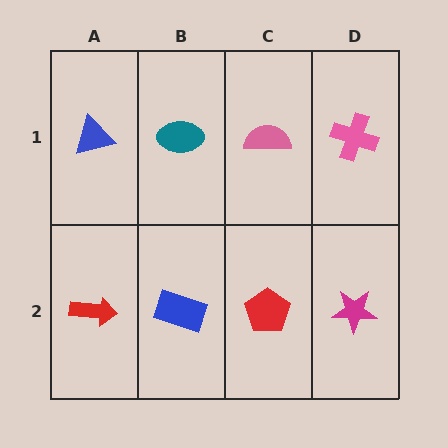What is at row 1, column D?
A pink cross.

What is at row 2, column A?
A red arrow.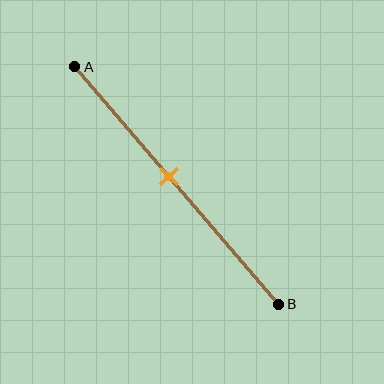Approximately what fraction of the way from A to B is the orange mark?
The orange mark is approximately 45% of the way from A to B.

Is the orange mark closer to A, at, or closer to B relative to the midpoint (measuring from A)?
The orange mark is closer to point A than the midpoint of segment AB.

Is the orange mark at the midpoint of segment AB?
No, the mark is at about 45% from A, not at the 50% midpoint.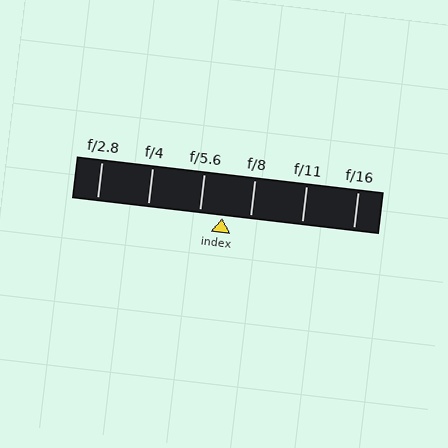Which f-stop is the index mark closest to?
The index mark is closest to f/5.6.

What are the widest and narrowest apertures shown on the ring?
The widest aperture shown is f/2.8 and the narrowest is f/16.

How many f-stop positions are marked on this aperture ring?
There are 6 f-stop positions marked.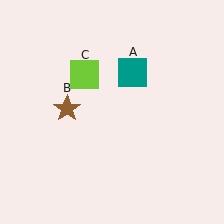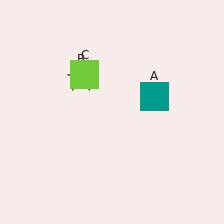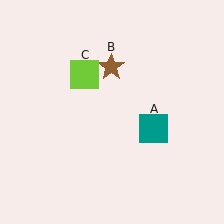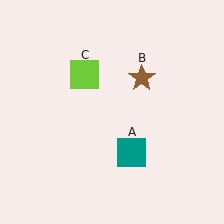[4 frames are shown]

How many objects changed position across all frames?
2 objects changed position: teal square (object A), brown star (object B).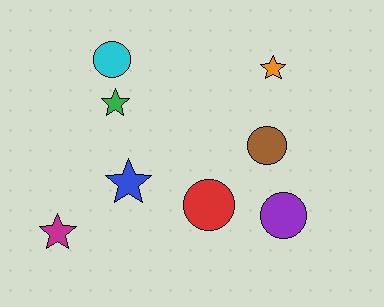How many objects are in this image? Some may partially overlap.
There are 8 objects.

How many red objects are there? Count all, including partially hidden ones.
There is 1 red object.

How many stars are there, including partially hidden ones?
There are 4 stars.